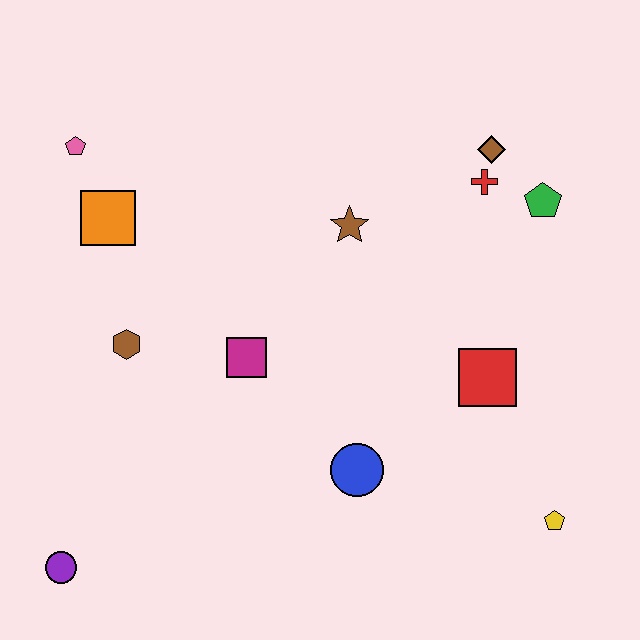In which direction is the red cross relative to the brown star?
The red cross is to the right of the brown star.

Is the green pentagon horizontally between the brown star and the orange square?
No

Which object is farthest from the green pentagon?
The purple circle is farthest from the green pentagon.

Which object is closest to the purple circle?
The brown hexagon is closest to the purple circle.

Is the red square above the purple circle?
Yes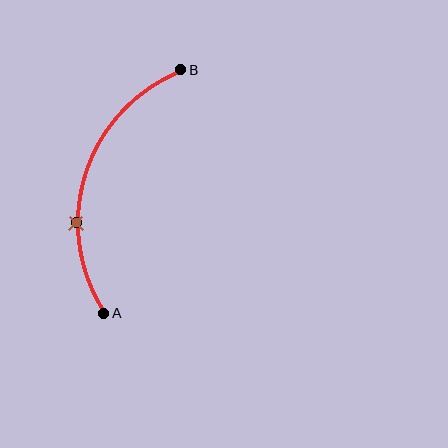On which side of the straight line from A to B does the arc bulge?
The arc bulges to the left of the straight line connecting A and B.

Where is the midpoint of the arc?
The arc midpoint is the point on the curve farthest from the straight line joining A and B. It sits to the left of that line.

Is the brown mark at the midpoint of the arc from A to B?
No. The brown mark lies on the arc but is closer to endpoint A. The arc midpoint would be at the point on the curve equidistant along the arc from both A and B.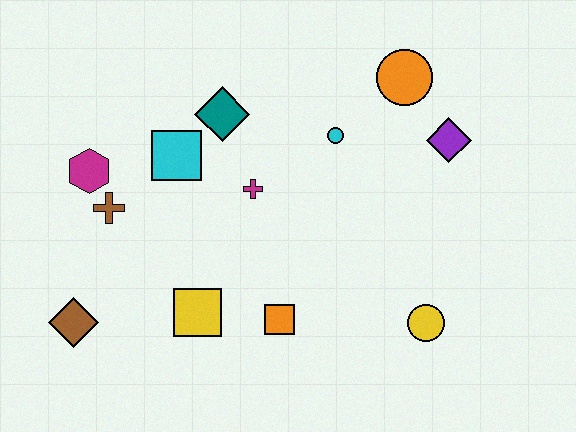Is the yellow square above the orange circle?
No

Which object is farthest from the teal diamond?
The yellow circle is farthest from the teal diamond.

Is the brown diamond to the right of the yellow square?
No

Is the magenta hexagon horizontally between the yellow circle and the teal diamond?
No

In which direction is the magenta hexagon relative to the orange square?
The magenta hexagon is to the left of the orange square.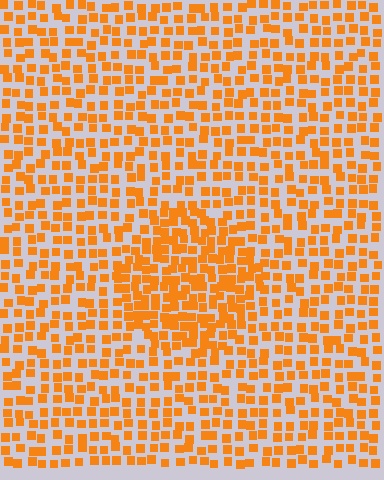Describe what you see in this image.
The image contains small orange elements arranged at two different densities. A circle-shaped region is visible where the elements are more densely packed than the surrounding area.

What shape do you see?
I see a circle.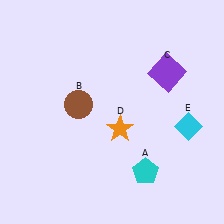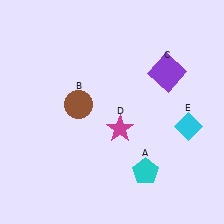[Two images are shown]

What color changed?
The star (D) changed from orange in Image 1 to magenta in Image 2.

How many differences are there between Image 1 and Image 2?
There is 1 difference between the two images.